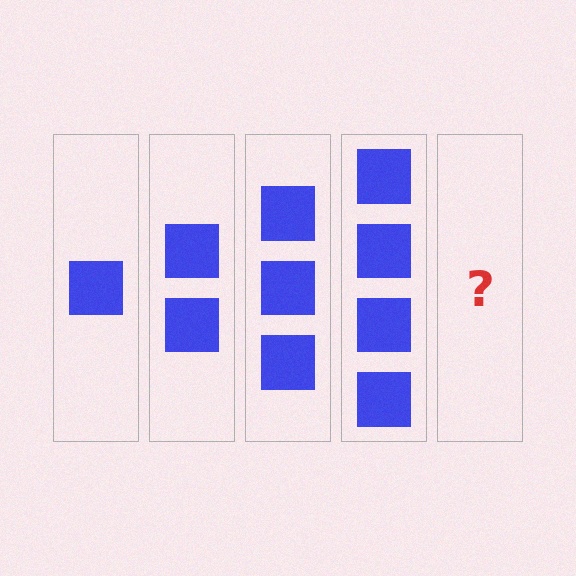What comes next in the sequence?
The next element should be 5 squares.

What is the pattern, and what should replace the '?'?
The pattern is that each step adds one more square. The '?' should be 5 squares.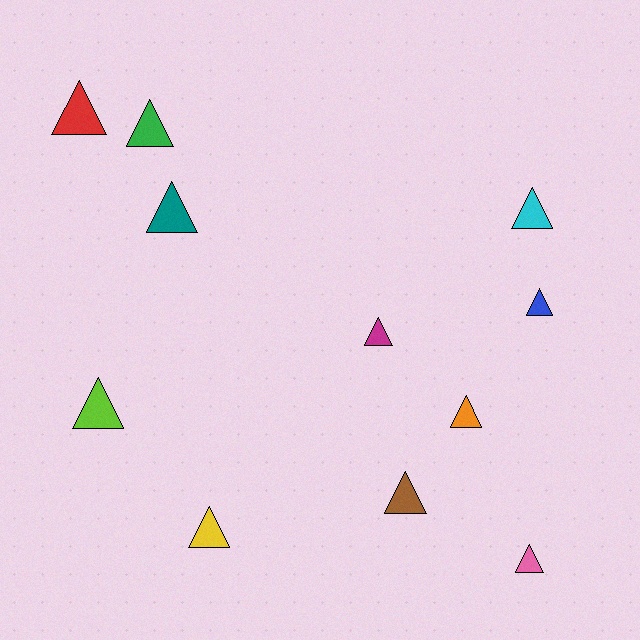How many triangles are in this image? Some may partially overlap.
There are 11 triangles.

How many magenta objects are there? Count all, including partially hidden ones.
There is 1 magenta object.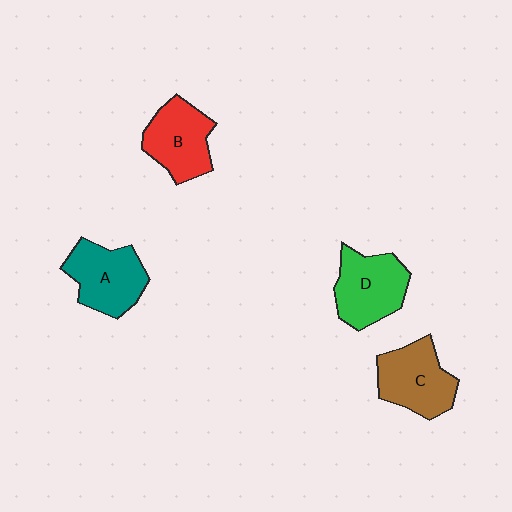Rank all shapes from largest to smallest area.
From largest to smallest: D (green), C (brown), A (teal), B (red).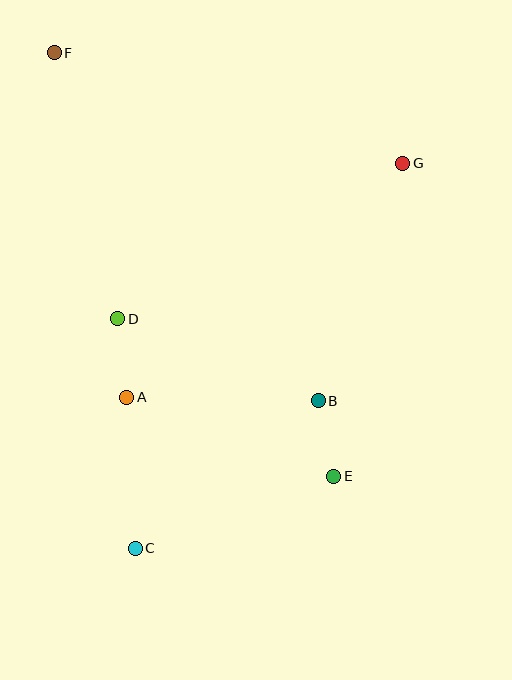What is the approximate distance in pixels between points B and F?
The distance between B and F is approximately 437 pixels.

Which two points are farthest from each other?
Points E and F are farthest from each other.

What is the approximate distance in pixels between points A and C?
The distance between A and C is approximately 151 pixels.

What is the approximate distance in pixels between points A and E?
The distance between A and E is approximately 222 pixels.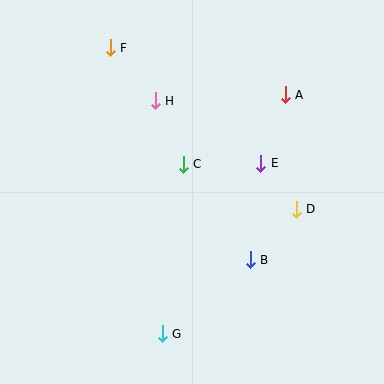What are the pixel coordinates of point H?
Point H is at (155, 101).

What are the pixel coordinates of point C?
Point C is at (183, 164).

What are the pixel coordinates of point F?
Point F is at (110, 48).